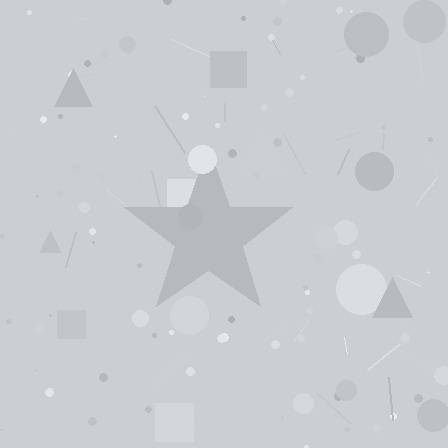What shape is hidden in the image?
A star is hidden in the image.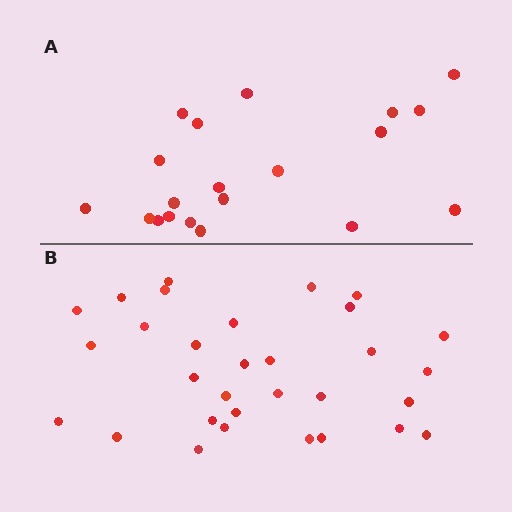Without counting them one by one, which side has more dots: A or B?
Region B (the bottom region) has more dots.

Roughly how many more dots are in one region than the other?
Region B has roughly 12 or so more dots than region A.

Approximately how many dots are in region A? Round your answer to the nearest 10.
About 20 dots.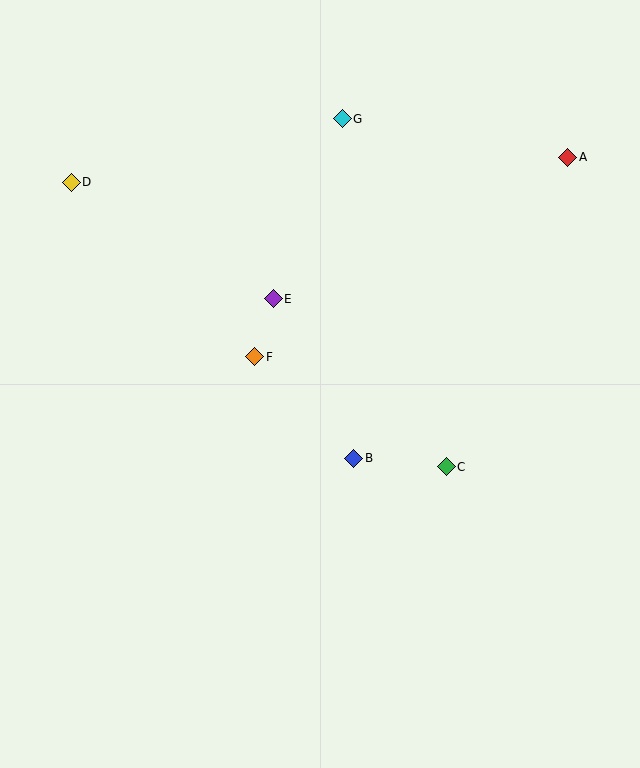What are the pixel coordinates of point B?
Point B is at (354, 458).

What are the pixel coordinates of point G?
Point G is at (342, 119).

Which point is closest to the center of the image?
Point F at (255, 357) is closest to the center.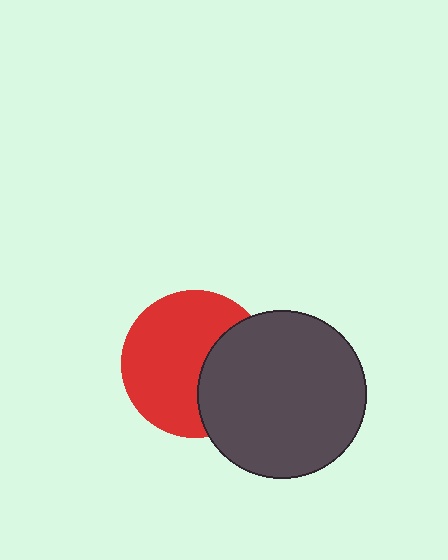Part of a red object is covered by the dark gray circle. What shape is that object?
It is a circle.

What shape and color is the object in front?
The object in front is a dark gray circle.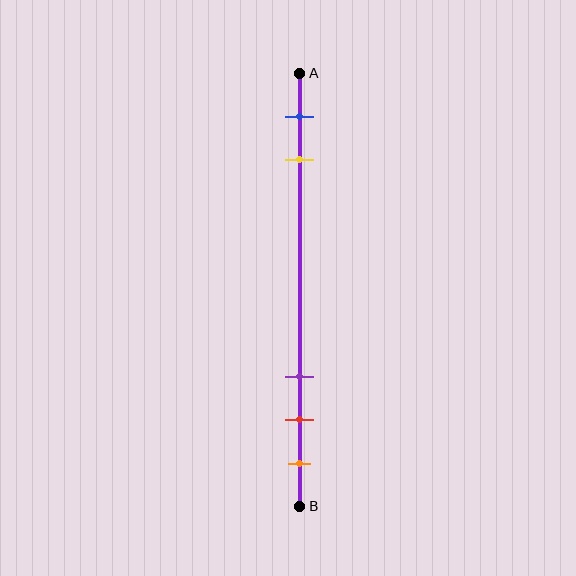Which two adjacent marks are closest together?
The red and orange marks are the closest adjacent pair.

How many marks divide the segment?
There are 5 marks dividing the segment.